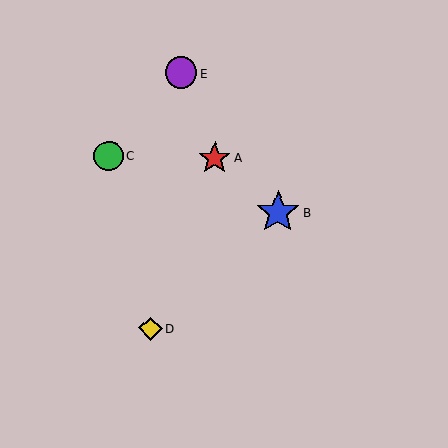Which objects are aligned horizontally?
Objects A, C are aligned horizontally.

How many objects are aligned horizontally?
2 objects (A, C) are aligned horizontally.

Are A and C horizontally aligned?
Yes, both are at y≈158.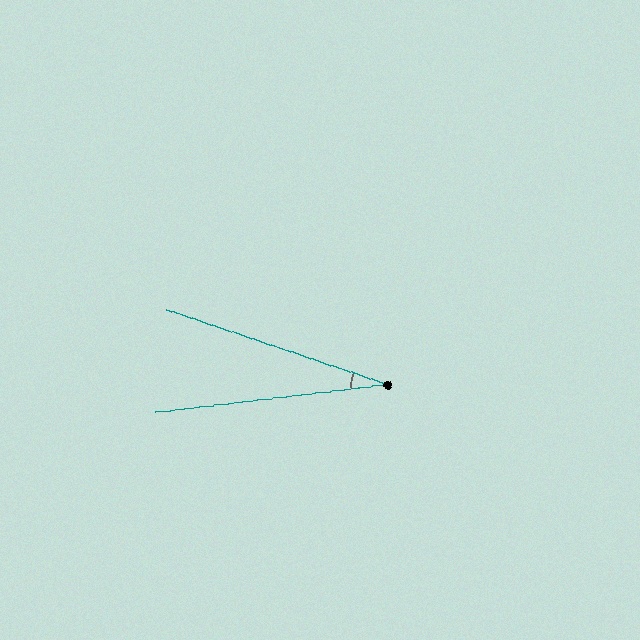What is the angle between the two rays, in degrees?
Approximately 26 degrees.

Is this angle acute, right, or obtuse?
It is acute.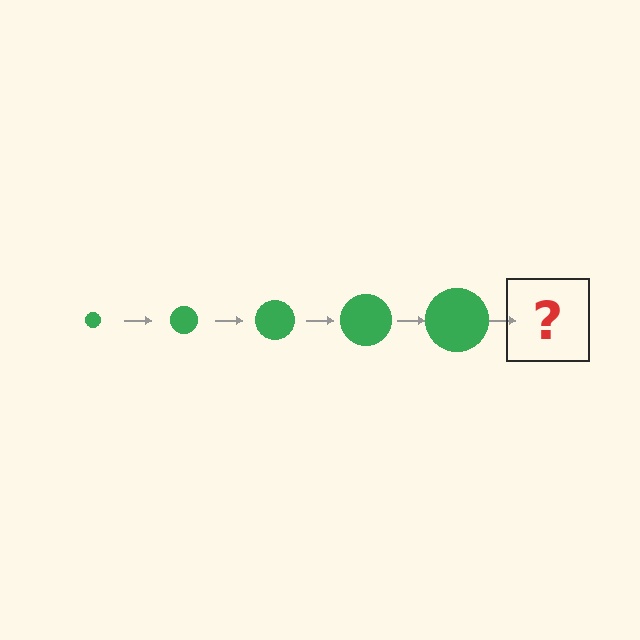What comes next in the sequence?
The next element should be a green circle, larger than the previous one.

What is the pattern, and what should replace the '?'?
The pattern is that the circle gets progressively larger each step. The '?' should be a green circle, larger than the previous one.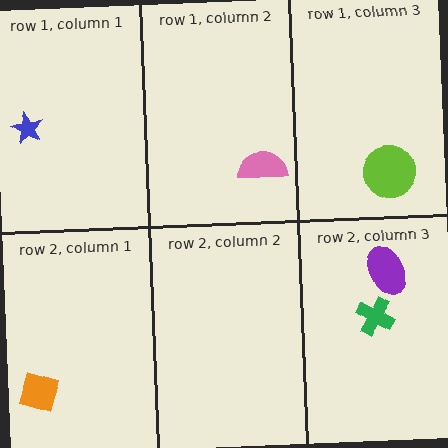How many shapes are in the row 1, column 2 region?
1.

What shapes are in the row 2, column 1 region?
The orange square.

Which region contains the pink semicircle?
The row 1, column 2 region.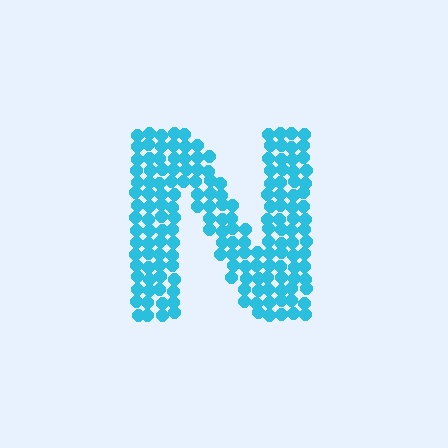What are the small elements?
The small elements are circles.